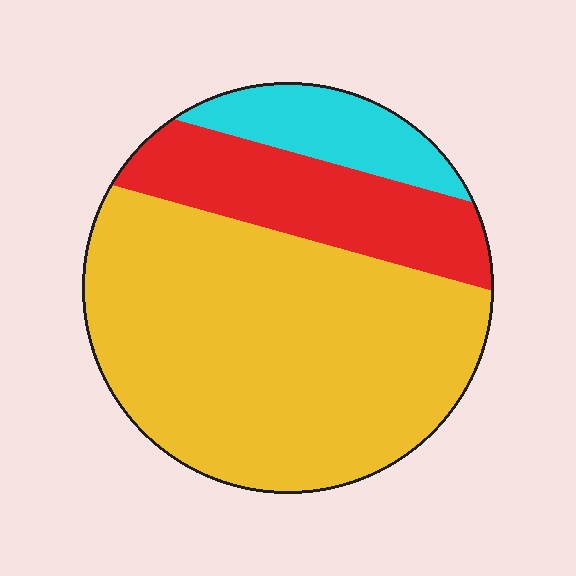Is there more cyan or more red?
Red.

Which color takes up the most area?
Yellow, at roughly 65%.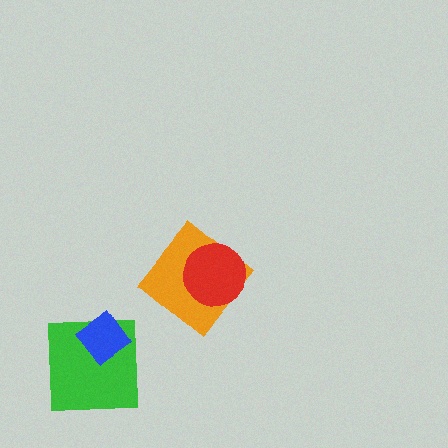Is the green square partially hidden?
Yes, it is partially covered by another shape.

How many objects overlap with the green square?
1 object overlaps with the green square.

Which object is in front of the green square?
The blue diamond is in front of the green square.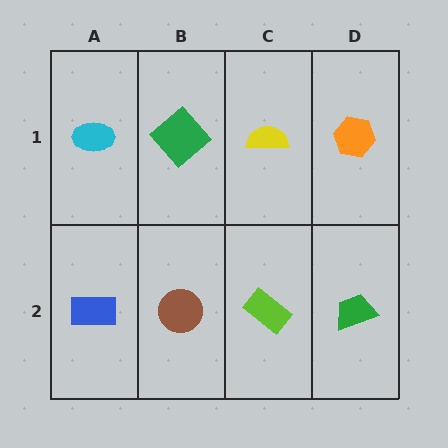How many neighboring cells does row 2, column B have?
3.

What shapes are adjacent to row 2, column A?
A cyan ellipse (row 1, column A), a brown circle (row 2, column B).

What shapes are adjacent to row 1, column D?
A green trapezoid (row 2, column D), a yellow semicircle (row 1, column C).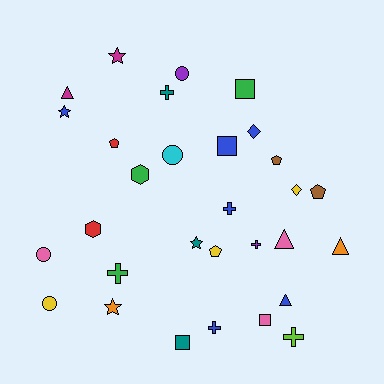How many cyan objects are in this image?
There is 1 cyan object.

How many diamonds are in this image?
There are 2 diamonds.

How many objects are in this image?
There are 30 objects.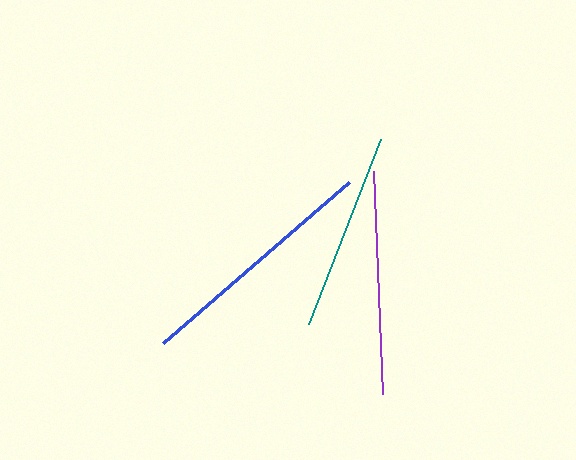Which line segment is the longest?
The blue line is the longest at approximately 245 pixels.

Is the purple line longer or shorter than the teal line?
The purple line is longer than the teal line.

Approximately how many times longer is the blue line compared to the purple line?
The blue line is approximately 1.1 times the length of the purple line.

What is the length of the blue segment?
The blue segment is approximately 245 pixels long.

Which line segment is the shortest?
The teal line is the shortest at approximately 198 pixels.